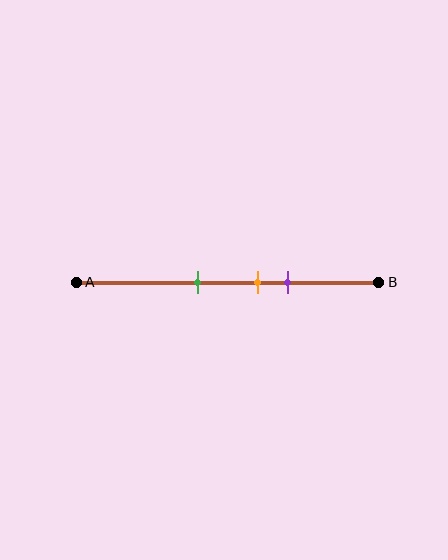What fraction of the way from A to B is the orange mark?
The orange mark is approximately 60% (0.6) of the way from A to B.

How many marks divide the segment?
There are 3 marks dividing the segment.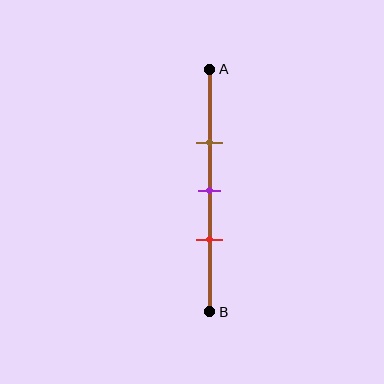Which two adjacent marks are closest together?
The purple and red marks are the closest adjacent pair.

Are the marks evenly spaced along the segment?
Yes, the marks are approximately evenly spaced.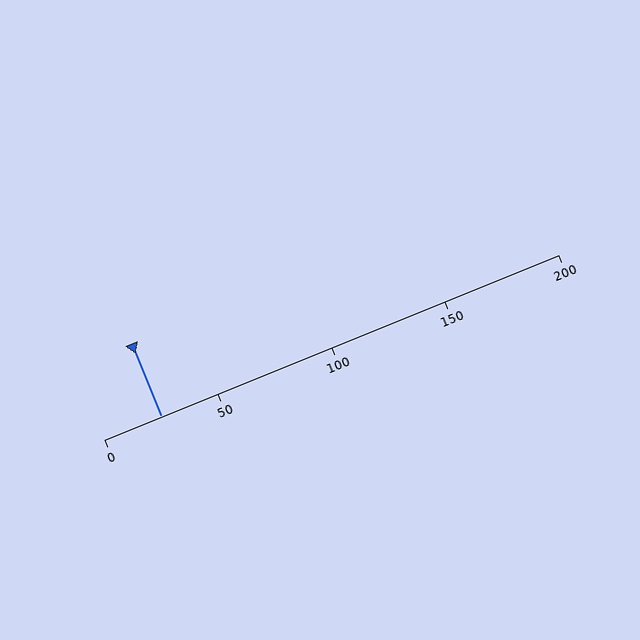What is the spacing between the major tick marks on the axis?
The major ticks are spaced 50 apart.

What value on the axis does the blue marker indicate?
The marker indicates approximately 25.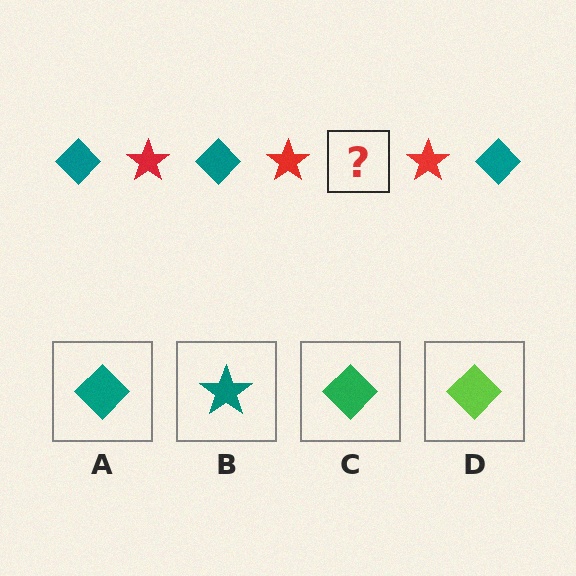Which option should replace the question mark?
Option A.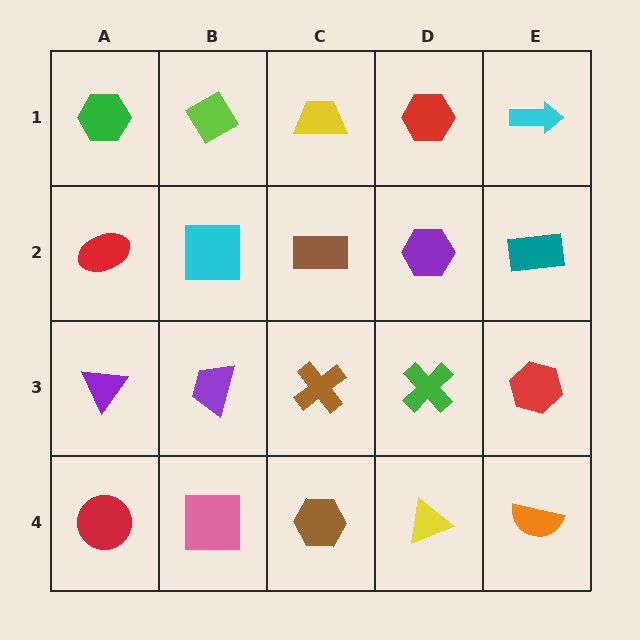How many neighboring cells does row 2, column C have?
4.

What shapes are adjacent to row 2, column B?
A lime diamond (row 1, column B), a purple trapezoid (row 3, column B), a red ellipse (row 2, column A), a brown rectangle (row 2, column C).